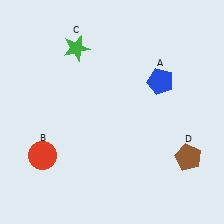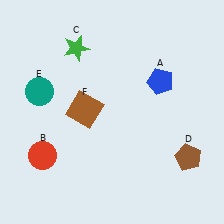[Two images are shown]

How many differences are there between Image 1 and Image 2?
There are 2 differences between the two images.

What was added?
A teal circle (E), a brown square (F) were added in Image 2.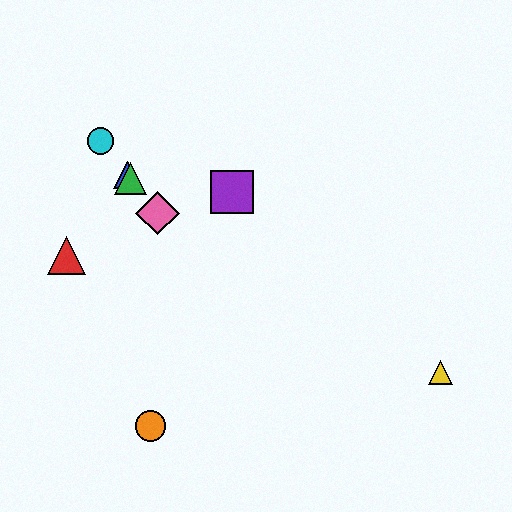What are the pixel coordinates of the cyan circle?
The cyan circle is at (101, 141).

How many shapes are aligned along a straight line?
4 shapes (the blue triangle, the green triangle, the cyan circle, the pink diamond) are aligned along a straight line.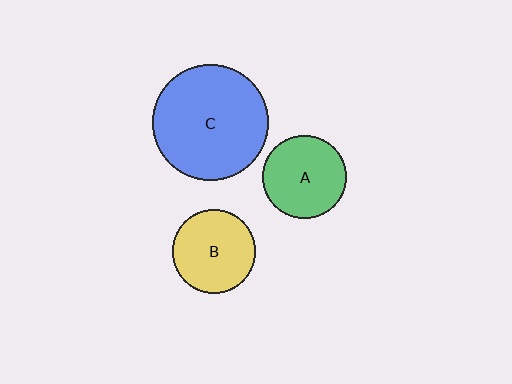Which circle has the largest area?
Circle C (blue).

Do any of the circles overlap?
No, none of the circles overlap.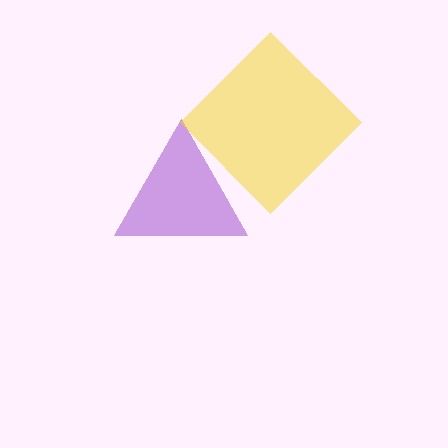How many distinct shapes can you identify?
There are 2 distinct shapes: a purple triangle, a yellow diamond.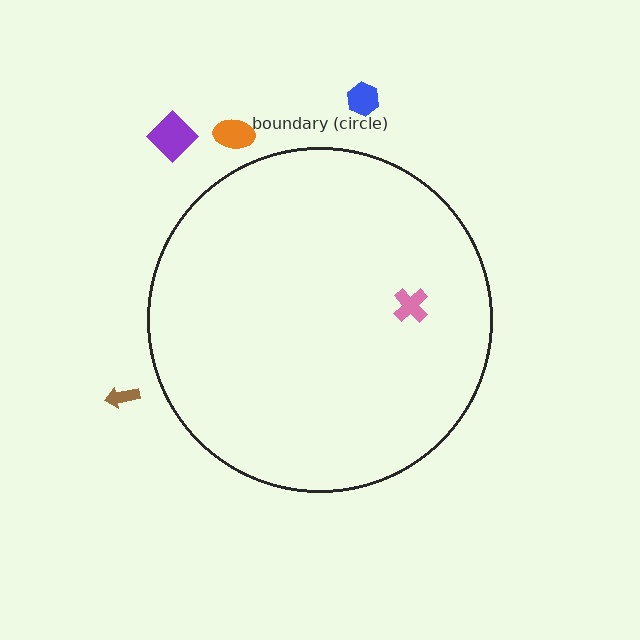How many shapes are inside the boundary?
1 inside, 4 outside.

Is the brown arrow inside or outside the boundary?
Outside.